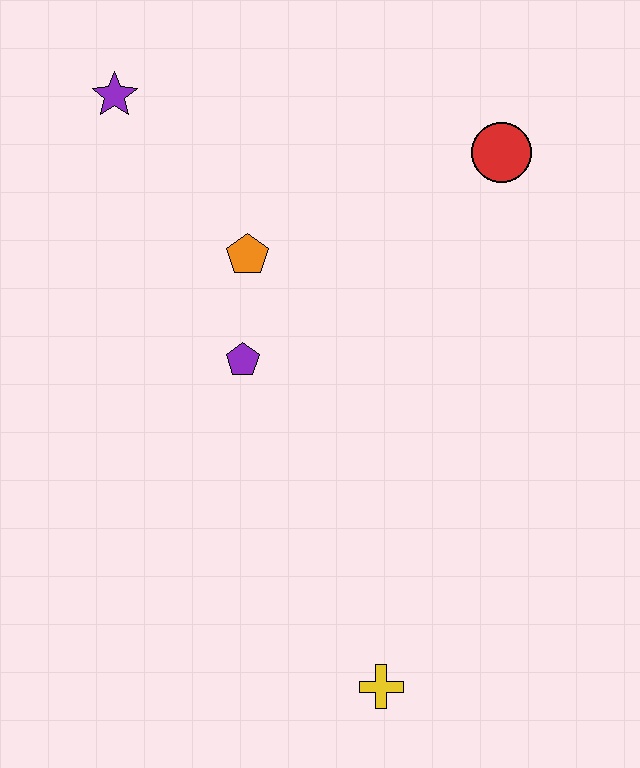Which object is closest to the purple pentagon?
The orange pentagon is closest to the purple pentagon.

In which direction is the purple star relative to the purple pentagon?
The purple star is above the purple pentagon.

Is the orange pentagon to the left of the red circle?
Yes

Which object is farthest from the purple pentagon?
The yellow cross is farthest from the purple pentagon.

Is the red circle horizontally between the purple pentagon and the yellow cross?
No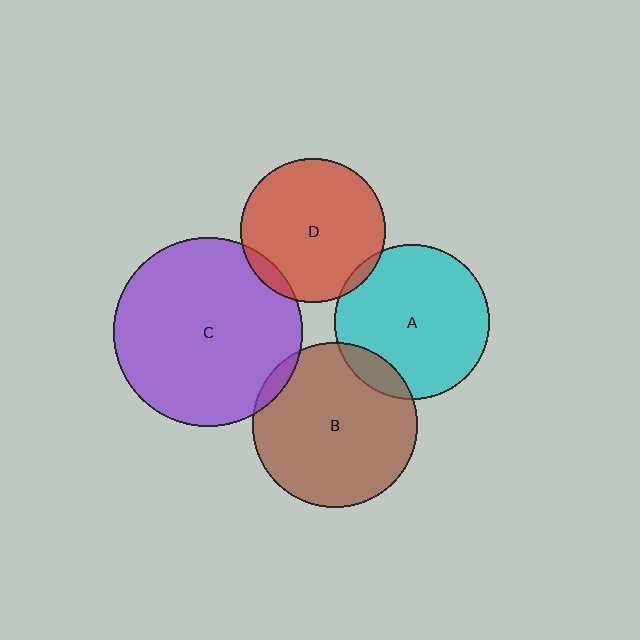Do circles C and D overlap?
Yes.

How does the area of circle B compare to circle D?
Approximately 1.3 times.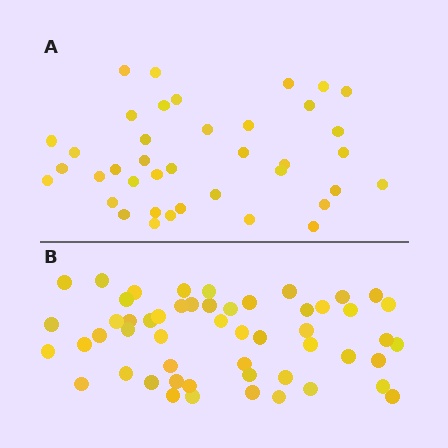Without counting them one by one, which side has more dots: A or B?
Region B (the bottom region) has more dots.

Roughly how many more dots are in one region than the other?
Region B has approximately 15 more dots than region A.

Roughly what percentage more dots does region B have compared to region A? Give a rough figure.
About 35% more.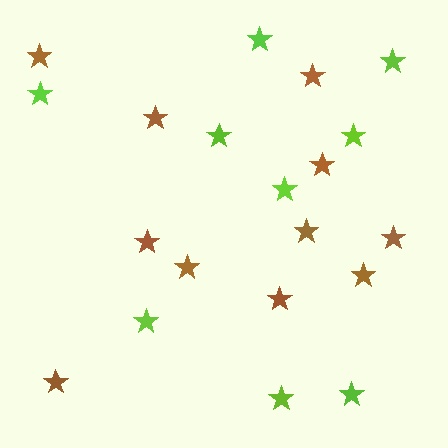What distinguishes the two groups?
There are 2 groups: one group of lime stars (9) and one group of brown stars (11).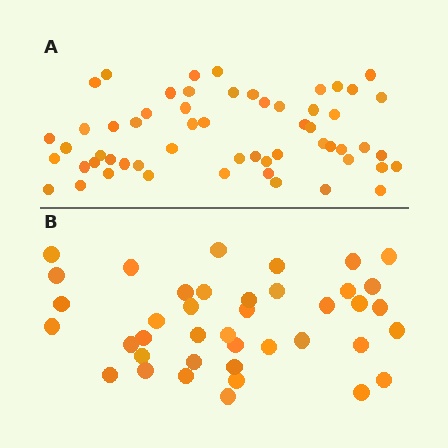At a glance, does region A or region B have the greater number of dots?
Region A (the top region) has more dots.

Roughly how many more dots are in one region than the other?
Region A has approximately 15 more dots than region B.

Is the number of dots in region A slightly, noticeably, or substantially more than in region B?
Region A has noticeably more, but not dramatically so. The ratio is roughly 1.4 to 1.